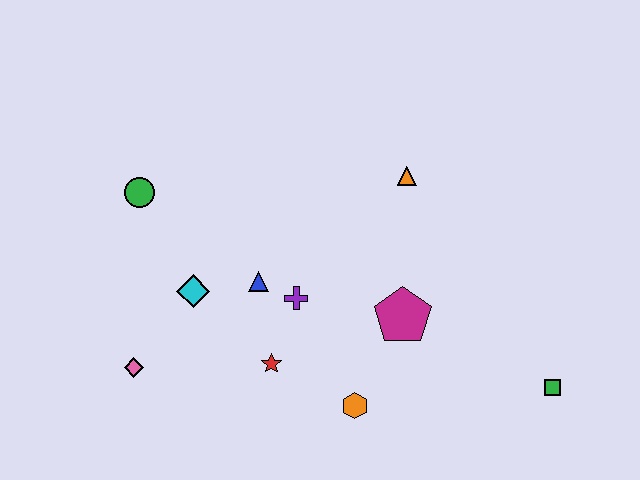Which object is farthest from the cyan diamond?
The green square is farthest from the cyan diamond.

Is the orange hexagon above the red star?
No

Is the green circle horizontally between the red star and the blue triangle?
No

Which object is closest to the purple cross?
The blue triangle is closest to the purple cross.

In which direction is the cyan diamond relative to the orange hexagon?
The cyan diamond is to the left of the orange hexagon.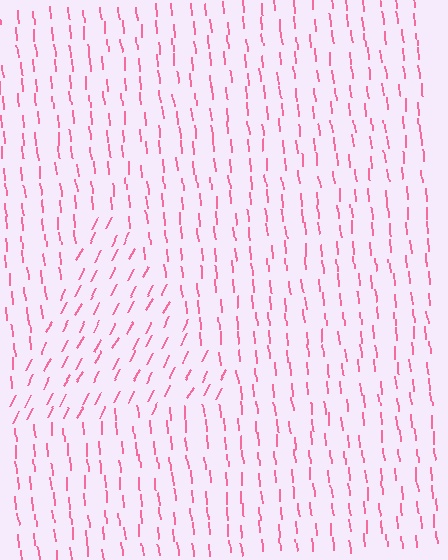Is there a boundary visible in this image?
Yes, there is a texture boundary formed by a change in line orientation.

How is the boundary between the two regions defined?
The boundary is defined purely by a change in line orientation (approximately 33 degrees difference). All lines are the same color and thickness.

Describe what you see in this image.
The image is filled with small pink line segments. A triangle region in the image has lines oriented differently from the surrounding lines, creating a visible texture boundary.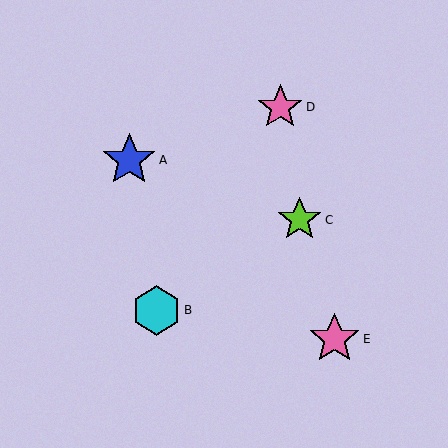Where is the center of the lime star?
The center of the lime star is at (300, 220).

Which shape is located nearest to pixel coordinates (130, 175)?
The blue star (labeled A) at (129, 160) is nearest to that location.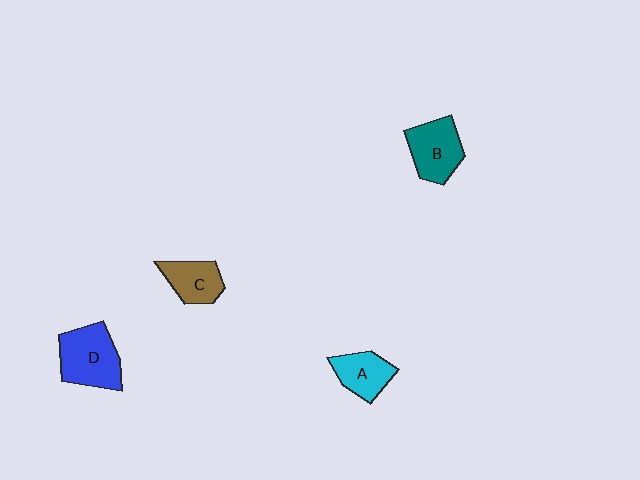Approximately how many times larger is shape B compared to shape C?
Approximately 1.3 times.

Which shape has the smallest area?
Shape C (brown).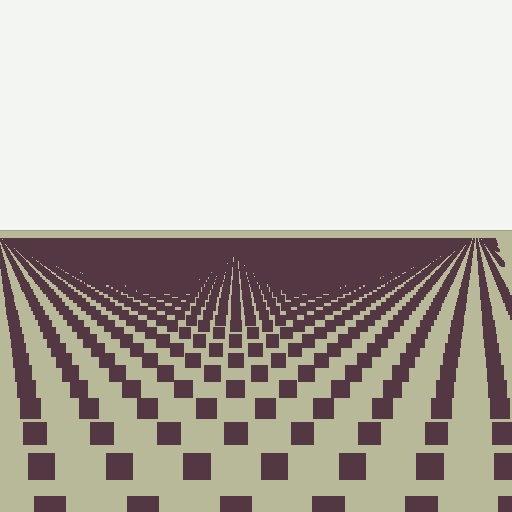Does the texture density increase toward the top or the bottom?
Density increases toward the top.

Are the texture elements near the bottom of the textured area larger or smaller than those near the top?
Larger. Near the bottom, elements are closer to the viewer and appear at a bigger on-screen size.